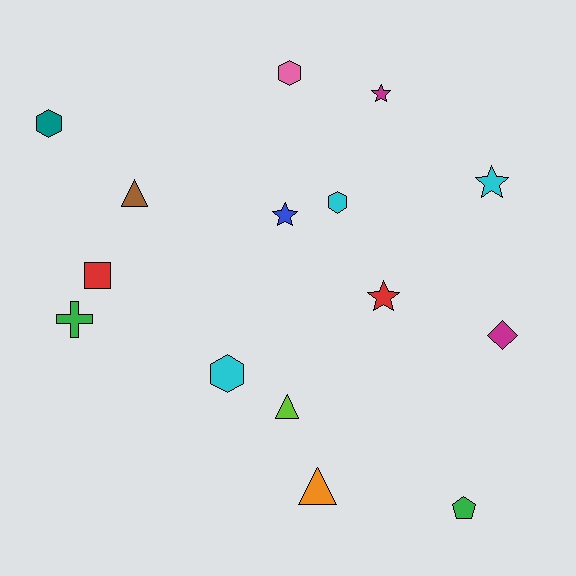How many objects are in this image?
There are 15 objects.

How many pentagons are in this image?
There is 1 pentagon.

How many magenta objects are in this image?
There are 2 magenta objects.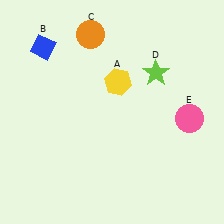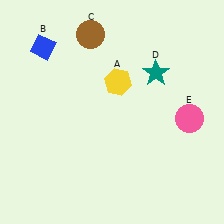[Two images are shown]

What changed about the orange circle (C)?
In Image 1, C is orange. In Image 2, it changed to brown.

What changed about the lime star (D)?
In Image 1, D is lime. In Image 2, it changed to teal.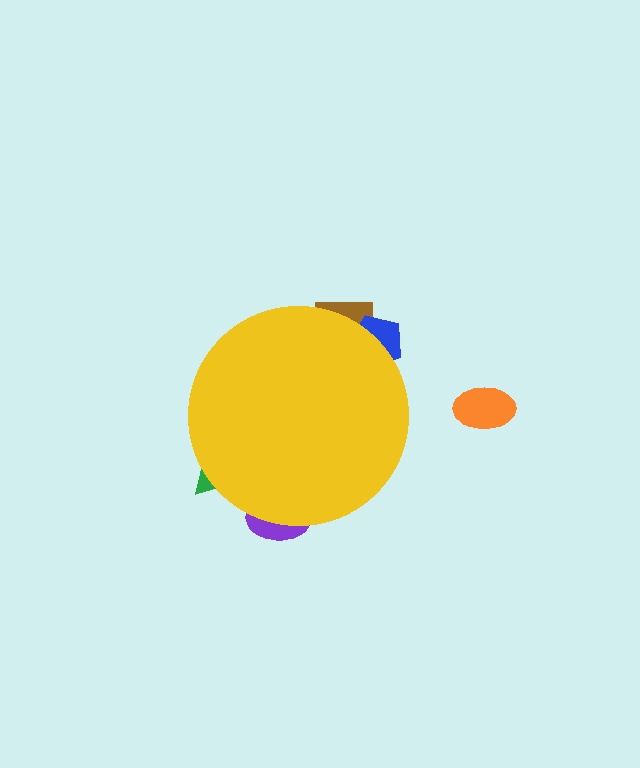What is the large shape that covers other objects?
A yellow circle.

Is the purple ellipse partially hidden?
Yes, the purple ellipse is partially hidden behind the yellow circle.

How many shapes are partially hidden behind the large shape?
4 shapes are partially hidden.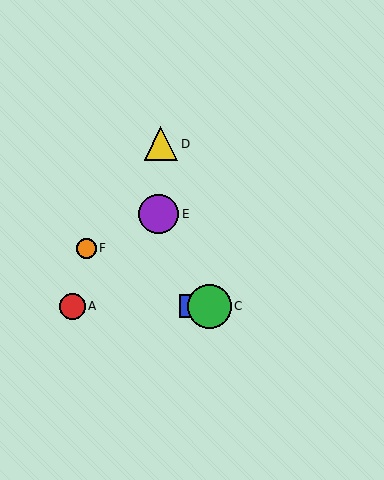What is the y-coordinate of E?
Object E is at y≈214.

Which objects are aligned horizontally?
Objects A, B, C are aligned horizontally.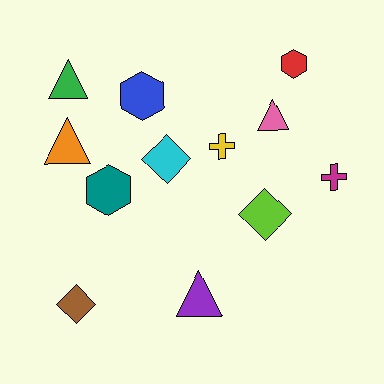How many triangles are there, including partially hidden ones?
There are 4 triangles.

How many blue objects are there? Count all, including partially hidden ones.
There is 1 blue object.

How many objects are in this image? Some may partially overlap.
There are 12 objects.